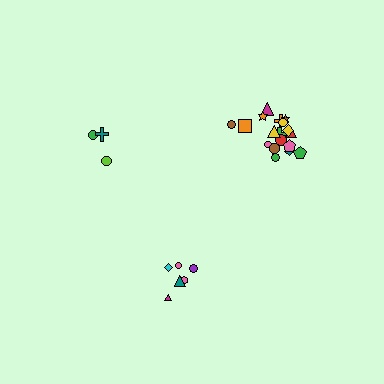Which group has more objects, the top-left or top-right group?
The top-right group.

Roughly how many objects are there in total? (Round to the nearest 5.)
Roughly 25 objects in total.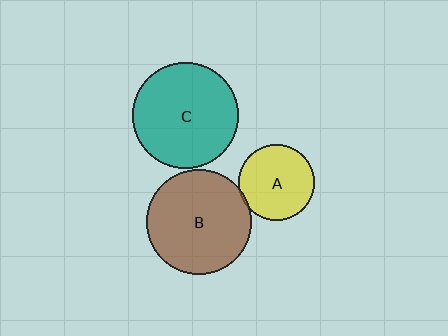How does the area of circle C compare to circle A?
Approximately 1.9 times.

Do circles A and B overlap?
Yes.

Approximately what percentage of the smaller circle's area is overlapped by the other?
Approximately 5%.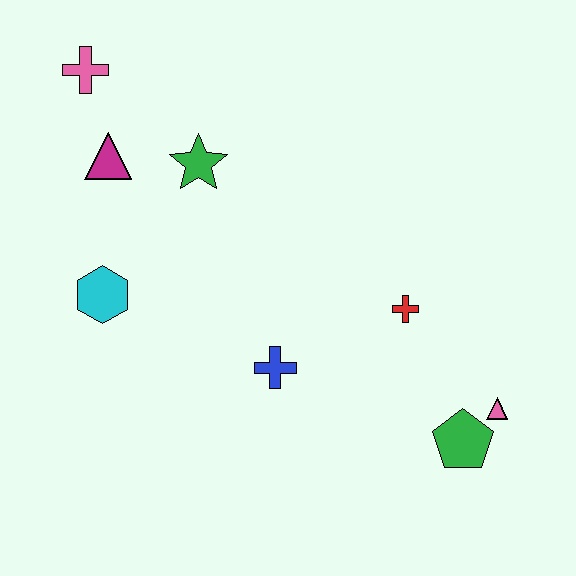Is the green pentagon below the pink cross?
Yes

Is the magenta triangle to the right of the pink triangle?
No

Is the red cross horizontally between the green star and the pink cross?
No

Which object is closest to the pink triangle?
The green pentagon is closest to the pink triangle.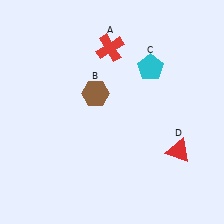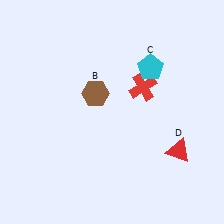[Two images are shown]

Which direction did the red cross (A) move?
The red cross (A) moved down.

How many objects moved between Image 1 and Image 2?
1 object moved between the two images.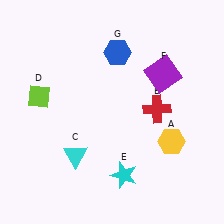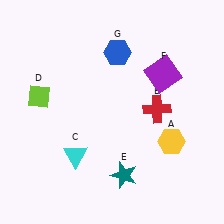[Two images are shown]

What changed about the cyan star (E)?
In Image 1, E is cyan. In Image 2, it changed to teal.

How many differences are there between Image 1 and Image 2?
There is 1 difference between the two images.